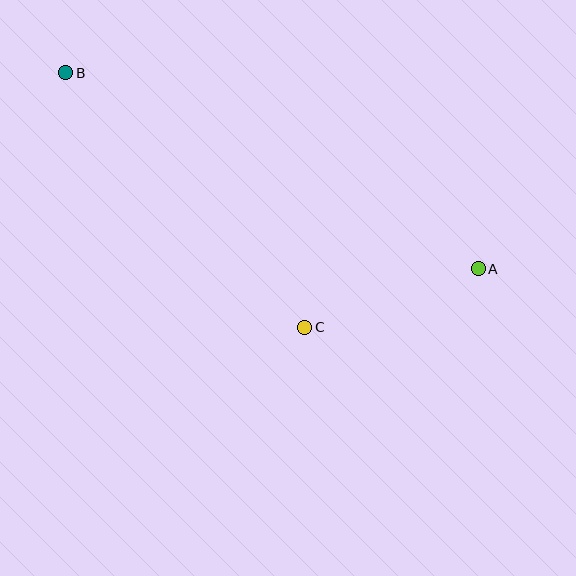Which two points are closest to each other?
Points A and C are closest to each other.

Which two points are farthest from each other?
Points A and B are farthest from each other.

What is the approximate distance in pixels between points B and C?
The distance between B and C is approximately 349 pixels.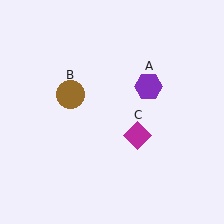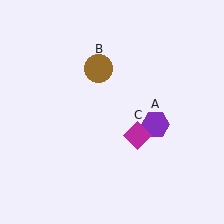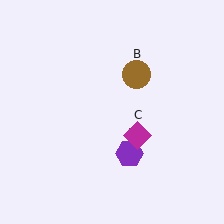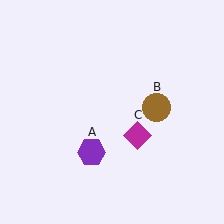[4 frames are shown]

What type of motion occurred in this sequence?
The purple hexagon (object A), brown circle (object B) rotated clockwise around the center of the scene.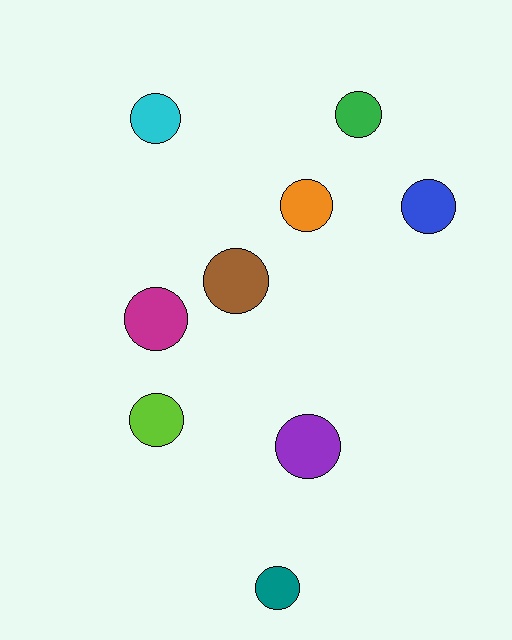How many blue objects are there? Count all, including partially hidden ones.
There is 1 blue object.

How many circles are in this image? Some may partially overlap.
There are 9 circles.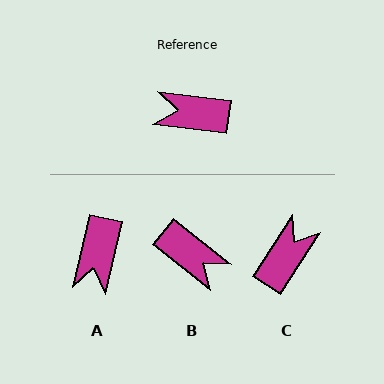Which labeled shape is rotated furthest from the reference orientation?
B, about 148 degrees away.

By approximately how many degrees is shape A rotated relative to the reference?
Approximately 84 degrees counter-clockwise.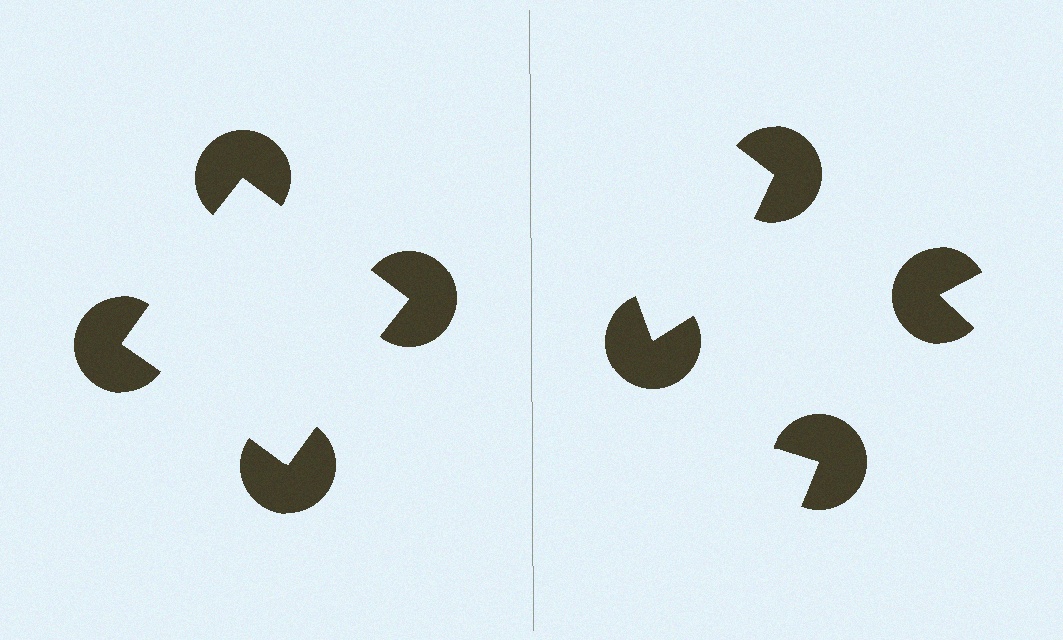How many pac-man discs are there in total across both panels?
8 — 4 on each side.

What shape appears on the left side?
An illusory square.